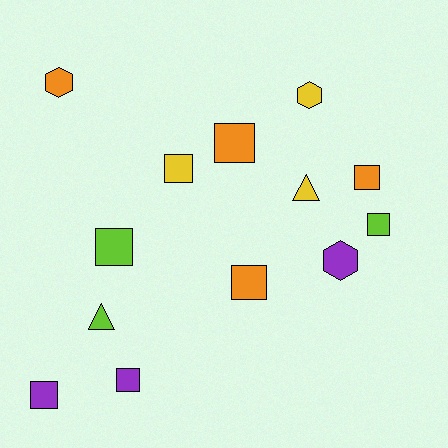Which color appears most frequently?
Orange, with 4 objects.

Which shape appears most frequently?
Square, with 8 objects.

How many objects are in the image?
There are 13 objects.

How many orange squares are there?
There are 3 orange squares.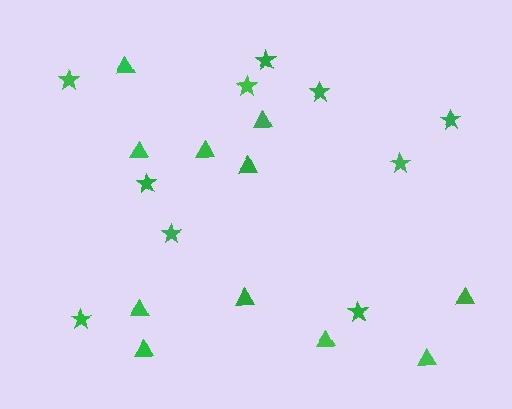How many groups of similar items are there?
There are 2 groups: one group of stars (10) and one group of triangles (11).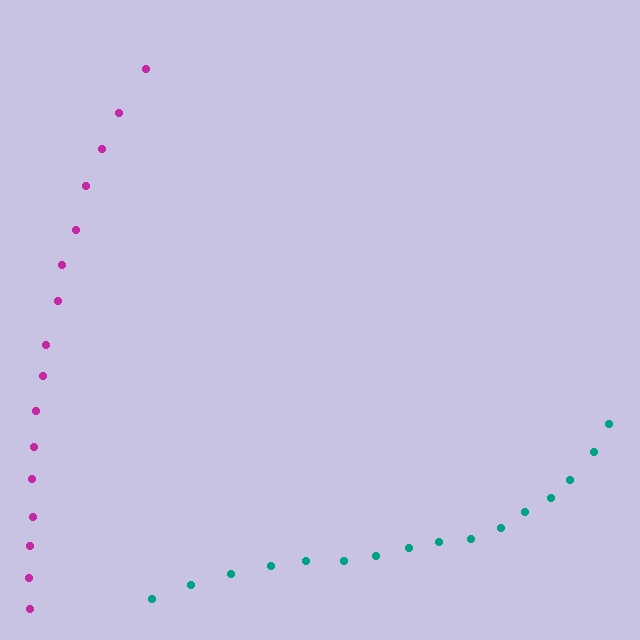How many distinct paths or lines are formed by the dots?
There are 2 distinct paths.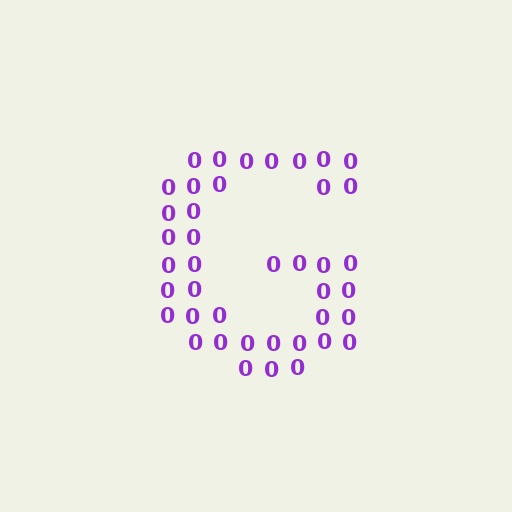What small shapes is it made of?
It is made of small digit 0's.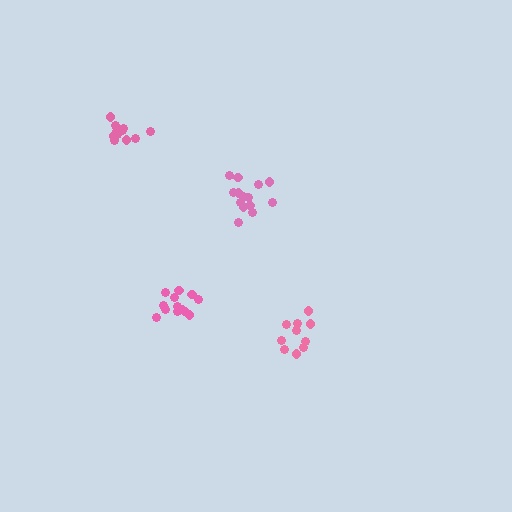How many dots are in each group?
Group 1: 13 dots, Group 2: 10 dots, Group 3: 14 dots, Group 4: 14 dots (51 total).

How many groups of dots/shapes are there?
There are 4 groups.